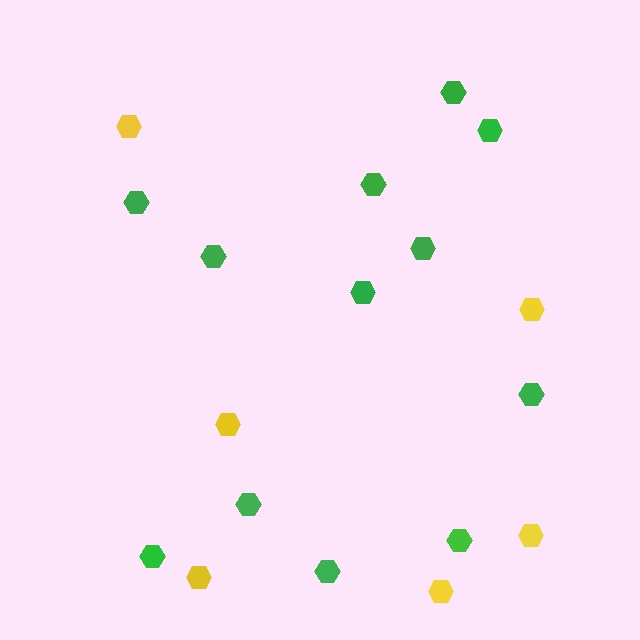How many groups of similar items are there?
There are 2 groups: one group of yellow hexagons (6) and one group of green hexagons (12).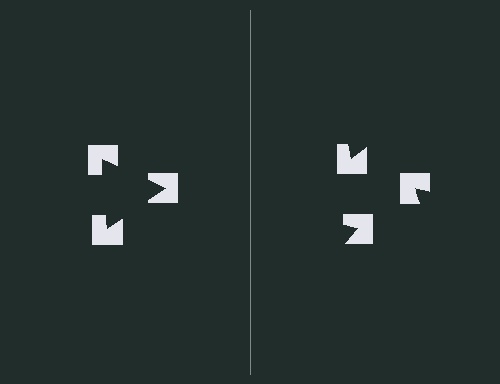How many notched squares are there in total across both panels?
6 — 3 on each side.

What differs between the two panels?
The notched squares are positioned identically on both sides; only the wedge orientations differ. On the left they align to a triangle; on the right they are misaligned.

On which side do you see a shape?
An illusory triangle appears on the left side. On the right side the wedge cuts are rotated, so no coherent shape forms.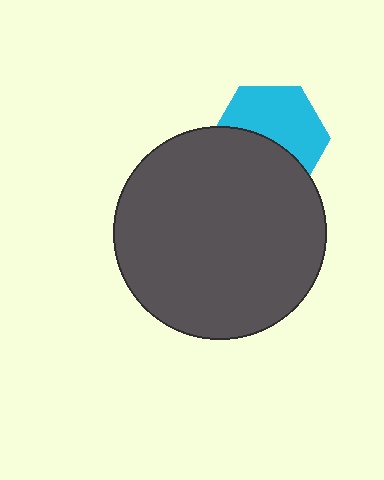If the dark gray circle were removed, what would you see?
You would see the complete cyan hexagon.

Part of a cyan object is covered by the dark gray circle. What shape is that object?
It is a hexagon.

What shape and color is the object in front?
The object in front is a dark gray circle.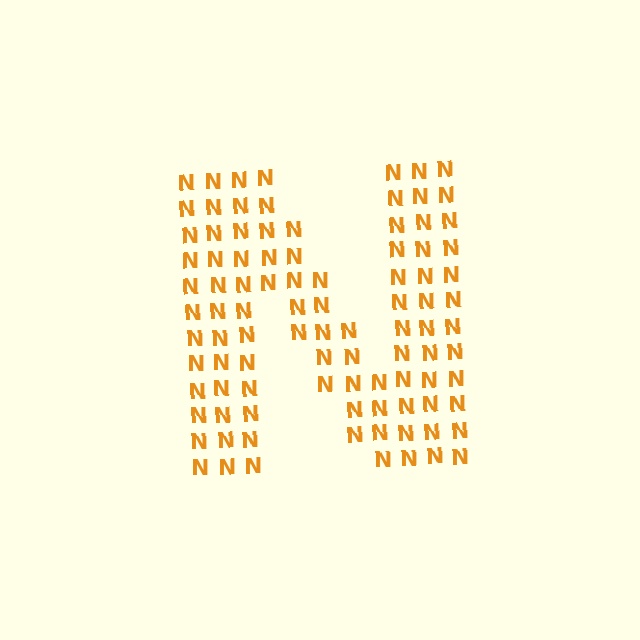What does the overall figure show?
The overall figure shows the letter N.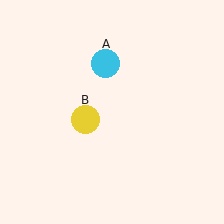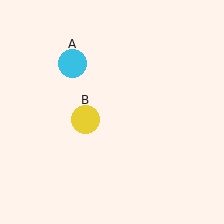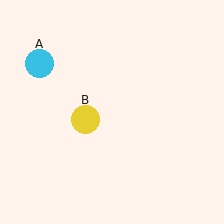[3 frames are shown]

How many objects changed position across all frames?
1 object changed position: cyan circle (object A).